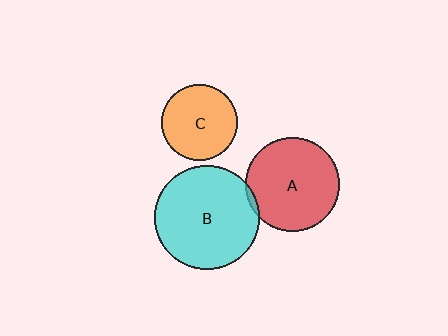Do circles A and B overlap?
Yes.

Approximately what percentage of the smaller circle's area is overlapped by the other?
Approximately 5%.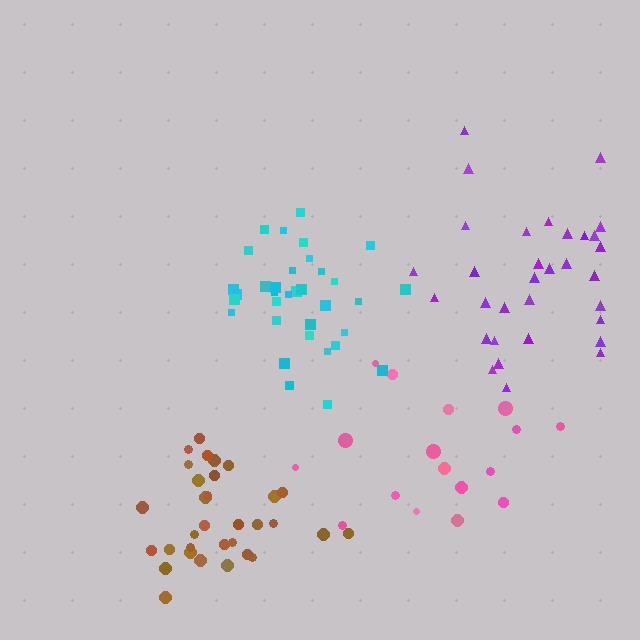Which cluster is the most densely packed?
Cyan.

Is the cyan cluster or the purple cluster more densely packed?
Cyan.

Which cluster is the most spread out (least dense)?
Pink.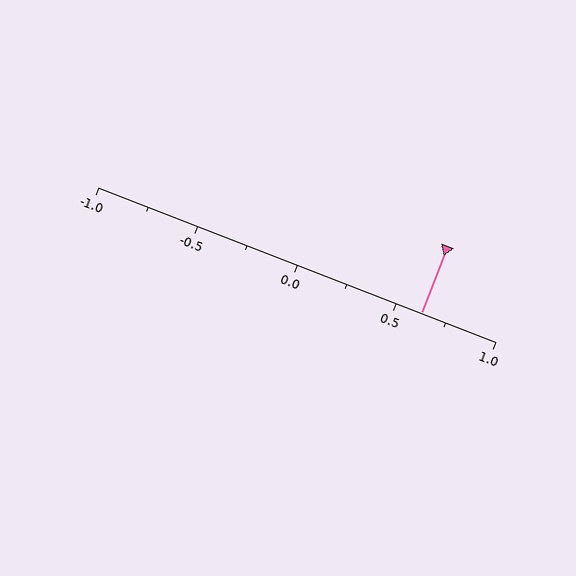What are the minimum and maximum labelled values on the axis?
The axis runs from -1.0 to 1.0.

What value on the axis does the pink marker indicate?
The marker indicates approximately 0.62.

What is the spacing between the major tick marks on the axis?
The major ticks are spaced 0.5 apart.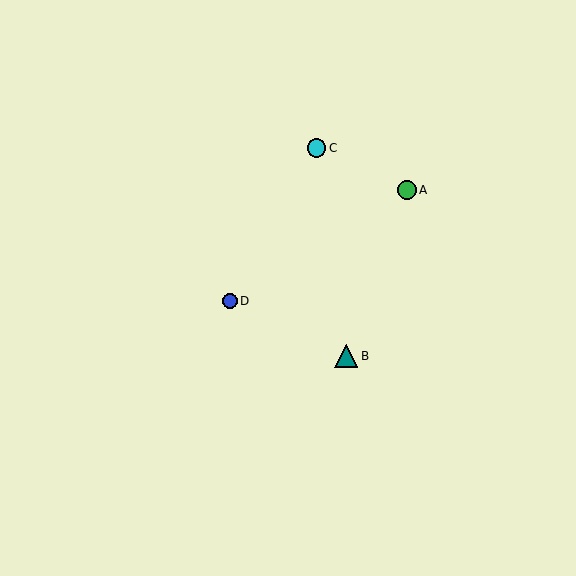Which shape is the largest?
The teal triangle (labeled B) is the largest.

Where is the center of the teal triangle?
The center of the teal triangle is at (346, 356).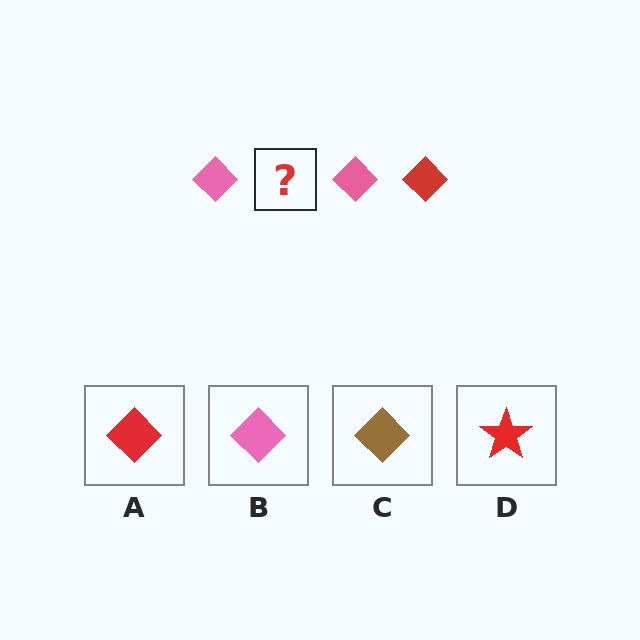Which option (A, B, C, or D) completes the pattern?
A.